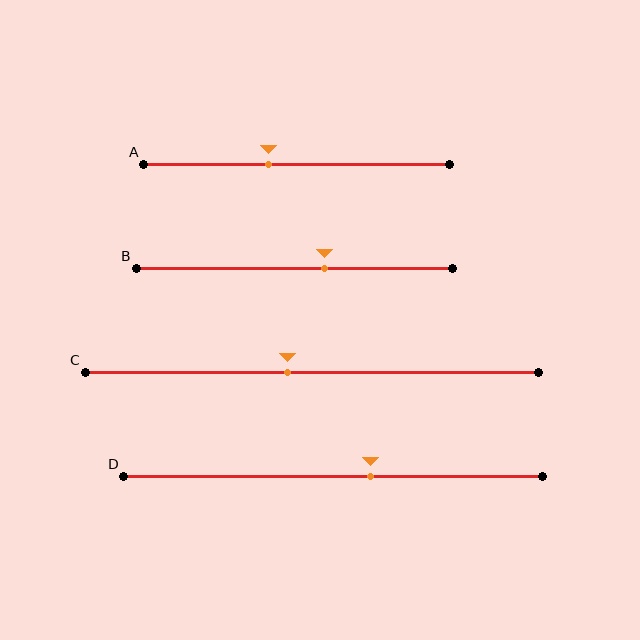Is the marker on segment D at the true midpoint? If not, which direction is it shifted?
No, the marker on segment D is shifted to the right by about 9% of the segment length.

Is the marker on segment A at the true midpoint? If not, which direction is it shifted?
No, the marker on segment A is shifted to the left by about 9% of the segment length.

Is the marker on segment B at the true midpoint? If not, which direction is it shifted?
No, the marker on segment B is shifted to the right by about 9% of the segment length.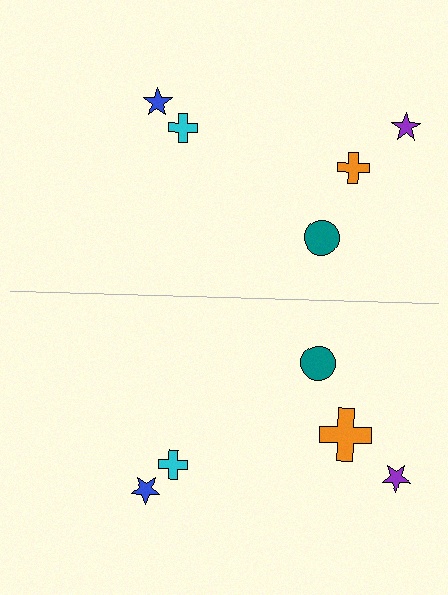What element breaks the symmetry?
The orange cross on the bottom side has a different size than its mirror counterpart.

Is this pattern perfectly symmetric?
No, the pattern is not perfectly symmetric. The orange cross on the bottom side has a different size than its mirror counterpart.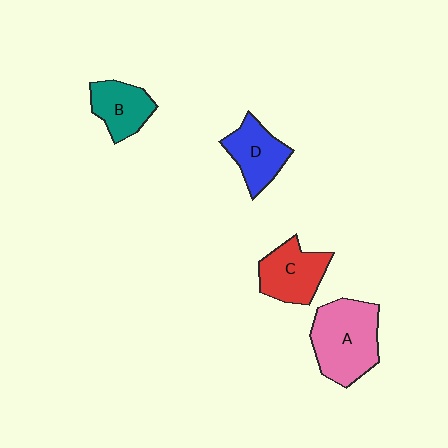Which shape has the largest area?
Shape A (pink).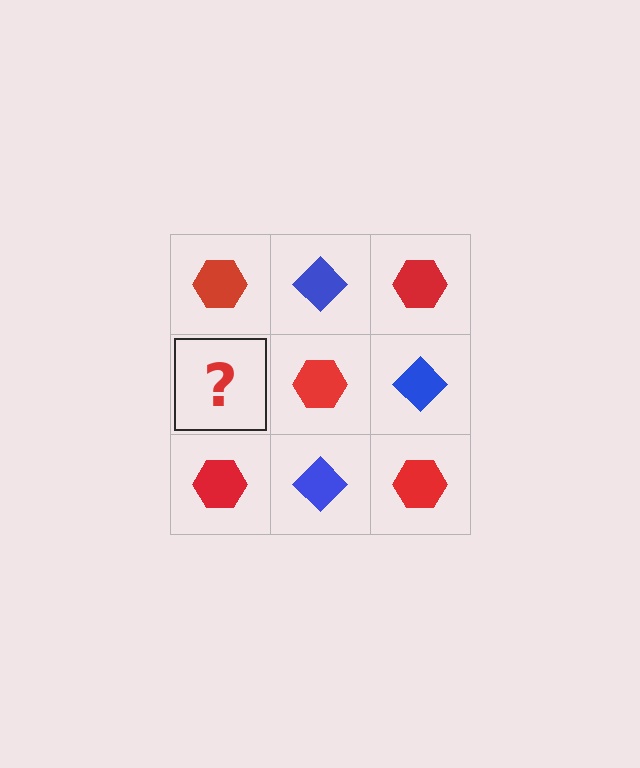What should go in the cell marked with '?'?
The missing cell should contain a blue diamond.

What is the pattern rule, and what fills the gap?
The rule is that it alternates red hexagon and blue diamond in a checkerboard pattern. The gap should be filled with a blue diamond.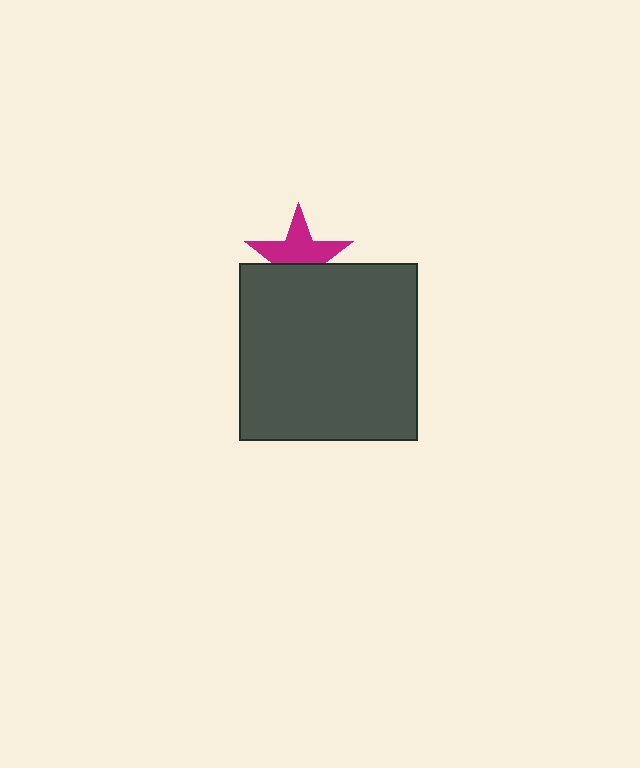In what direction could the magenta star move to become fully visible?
The magenta star could move up. That would shift it out from behind the dark gray square entirely.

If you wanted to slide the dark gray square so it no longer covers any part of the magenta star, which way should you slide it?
Slide it down — that is the most direct way to separate the two shapes.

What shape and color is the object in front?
The object in front is a dark gray square.